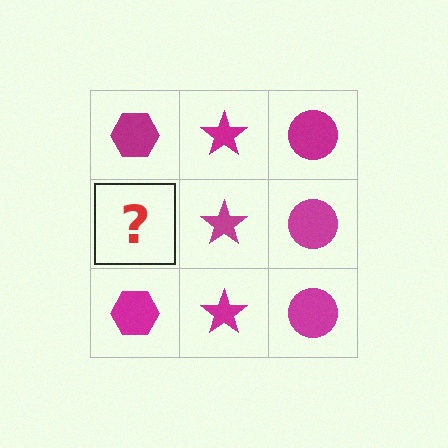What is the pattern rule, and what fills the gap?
The rule is that each column has a consistent shape. The gap should be filled with a magenta hexagon.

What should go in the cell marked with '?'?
The missing cell should contain a magenta hexagon.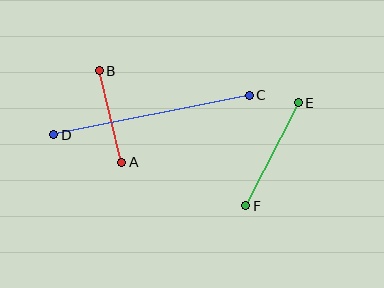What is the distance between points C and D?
The distance is approximately 199 pixels.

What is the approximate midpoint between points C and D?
The midpoint is at approximately (151, 115) pixels.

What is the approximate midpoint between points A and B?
The midpoint is at approximately (111, 117) pixels.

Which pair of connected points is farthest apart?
Points C and D are farthest apart.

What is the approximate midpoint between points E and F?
The midpoint is at approximately (272, 154) pixels.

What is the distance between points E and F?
The distance is approximately 116 pixels.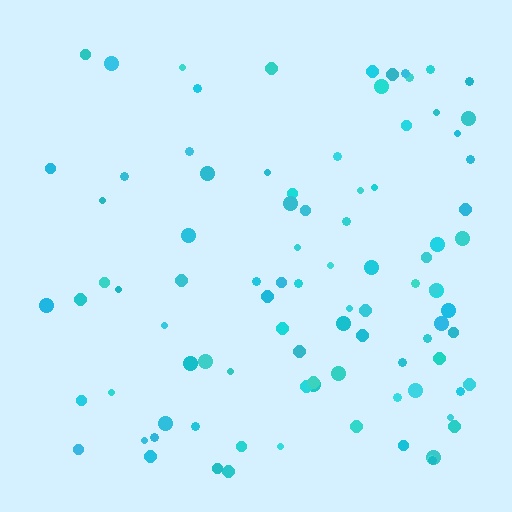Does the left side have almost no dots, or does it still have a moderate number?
Still a moderate number, just noticeably fewer than the right.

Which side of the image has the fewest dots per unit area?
The left.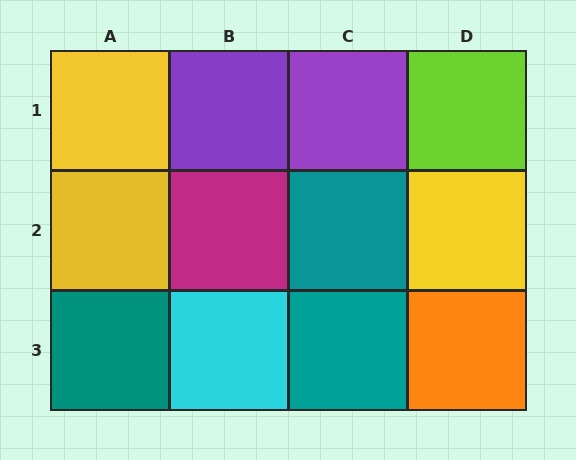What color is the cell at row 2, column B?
Magenta.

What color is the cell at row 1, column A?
Yellow.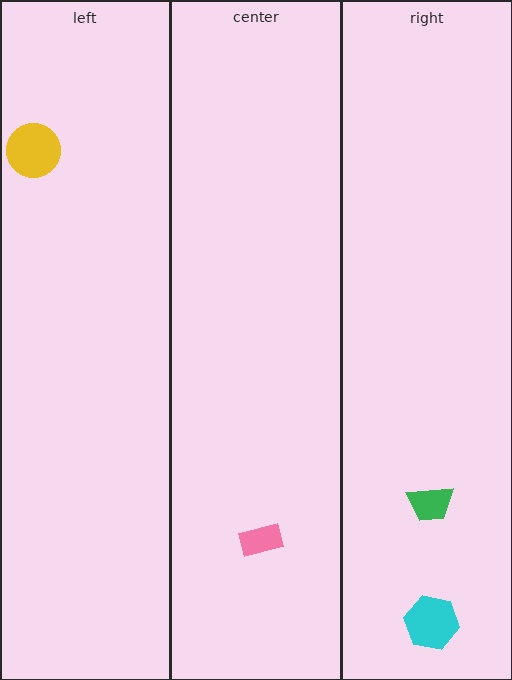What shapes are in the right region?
The green trapezoid, the cyan hexagon.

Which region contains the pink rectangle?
The center region.